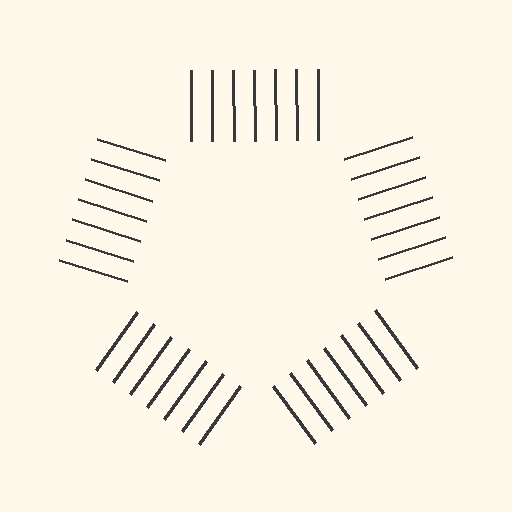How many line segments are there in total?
35 — 7 along each of the 5 edges.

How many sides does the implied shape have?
5 sides — the line-ends trace a pentagon.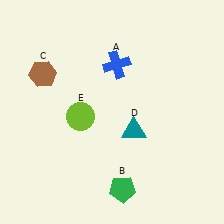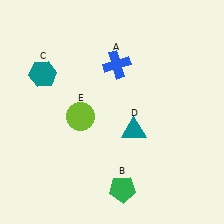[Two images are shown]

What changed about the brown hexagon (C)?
In Image 1, C is brown. In Image 2, it changed to teal.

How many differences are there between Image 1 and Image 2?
There is 1 difference between the two images.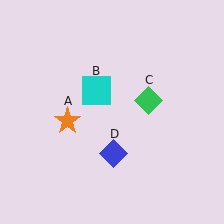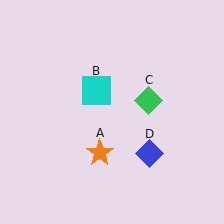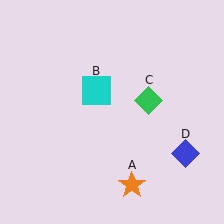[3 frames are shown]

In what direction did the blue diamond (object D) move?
The blue diamond (object D) moved right.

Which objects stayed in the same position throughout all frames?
Cyan square (object B) and green diamond (object C) remained stationary.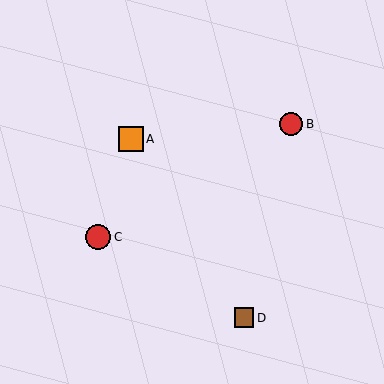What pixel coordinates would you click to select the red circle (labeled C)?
Click at (98, 237) to select the red circle C.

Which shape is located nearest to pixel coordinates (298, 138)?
The red circle (labeled B) at (291, 124) is nearest to that location.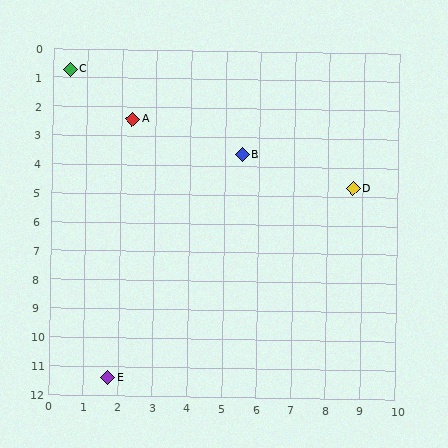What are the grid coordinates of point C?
Point C is at approximately (0.5, 0.7).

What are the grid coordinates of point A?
Point A is at approximately (2.3, 2.4).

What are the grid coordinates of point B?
Point B is at approximately (5.5, 3.6).